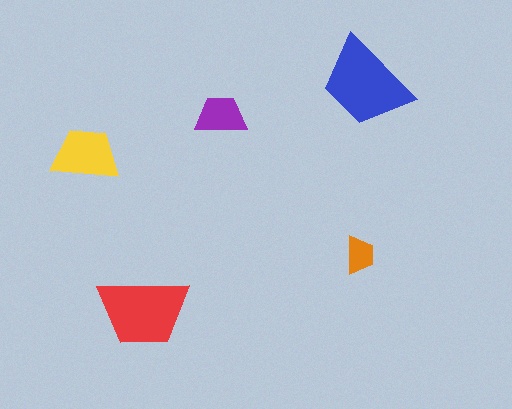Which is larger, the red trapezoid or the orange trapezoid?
The red one.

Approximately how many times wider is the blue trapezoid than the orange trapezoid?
About 2.5 times wider.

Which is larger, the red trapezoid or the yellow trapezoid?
The red one.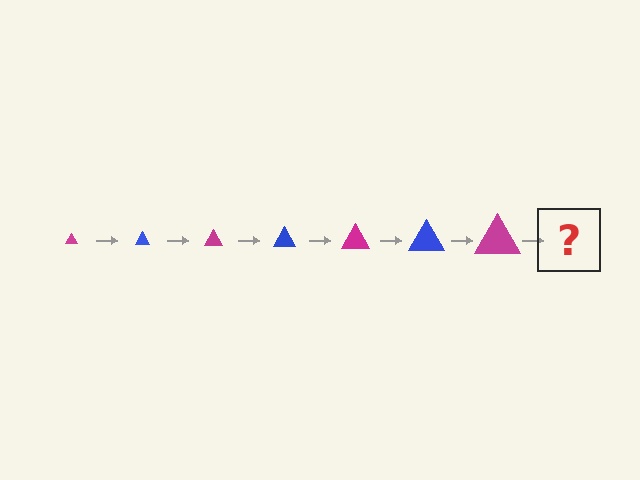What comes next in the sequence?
The next element should be a blue triangle, larger than the previous one.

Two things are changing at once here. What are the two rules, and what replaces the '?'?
The two rules are that the triangle grows larger each step and the color cycles through magenta and blue. The '?' should be a blue triangle, larger than the previous one.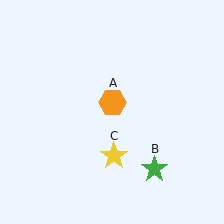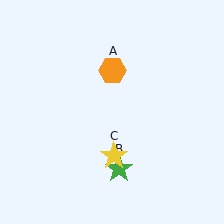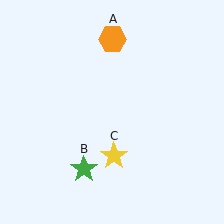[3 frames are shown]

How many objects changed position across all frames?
2 objects changed position: orange hexagon (object A), green star (object B).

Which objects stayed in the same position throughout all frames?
Yellow star (object C) remained stationary.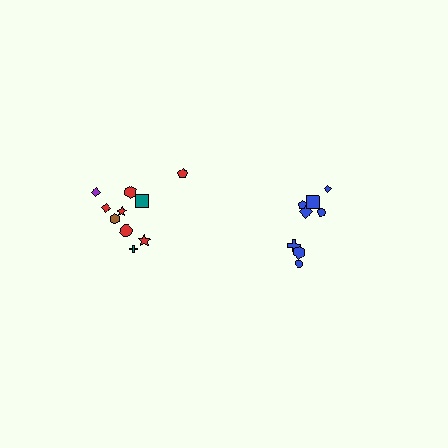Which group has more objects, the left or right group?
The left group.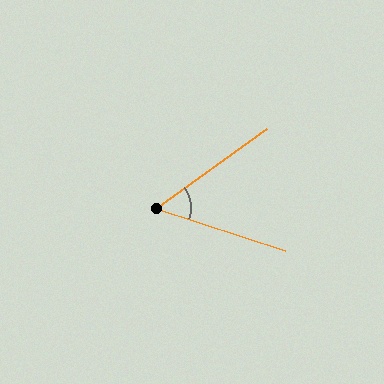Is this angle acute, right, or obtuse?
It is acute.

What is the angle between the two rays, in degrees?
Approximately 54 degrees.